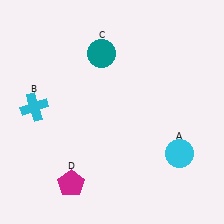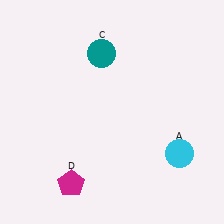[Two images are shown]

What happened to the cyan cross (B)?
The cyan cross (B) was removed in Image 2. It was in the top-left area of Image 1.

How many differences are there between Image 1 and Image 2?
There is 1 difference between the two images.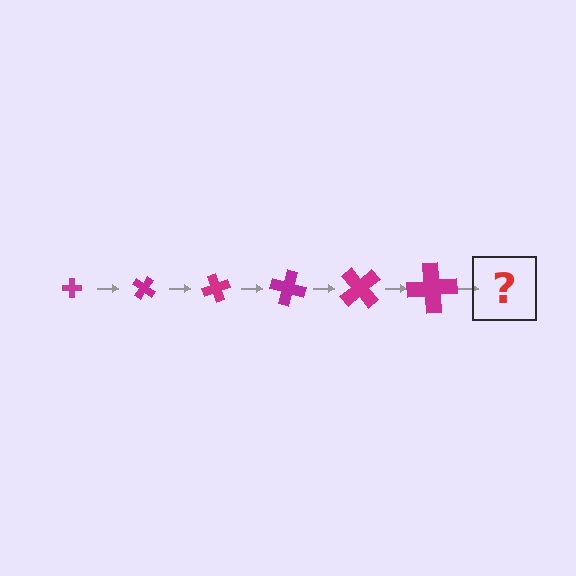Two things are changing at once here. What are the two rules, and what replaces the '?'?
The two rules are that the cross grows larger each step and it rotates 35 degrees each step. The '?' should be a cross, larger than the previous one and rotated 210 degrees from the start.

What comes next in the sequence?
The next element should be a cross, larger than the previous one and rotated 210 degrees from the start.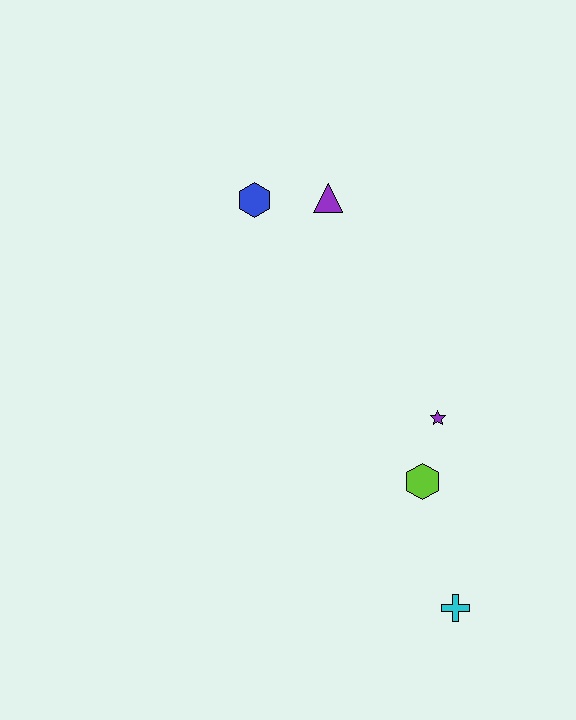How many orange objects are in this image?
There are no orange objects.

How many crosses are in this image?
There is 1 cross.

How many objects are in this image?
There are 5 objects.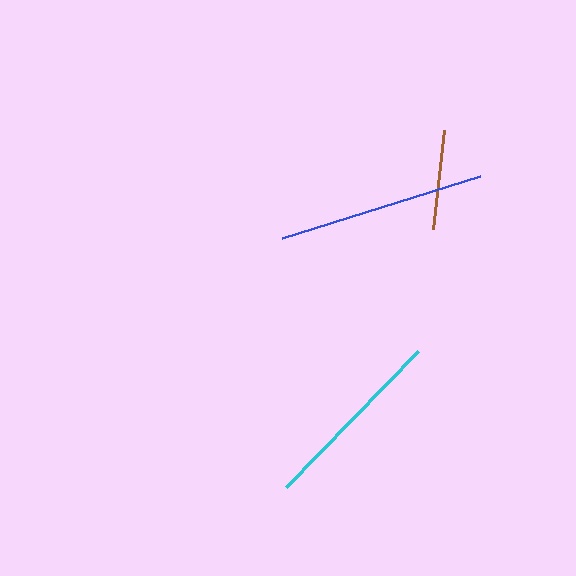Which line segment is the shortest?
The brown line is the shortest at approximately 99 pixels.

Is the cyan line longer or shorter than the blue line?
The blue line is longer than the cyan line.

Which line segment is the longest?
The blue line is the longest at approximately 208 pixels.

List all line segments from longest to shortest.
From longest to shortest: blue, cyan, brown.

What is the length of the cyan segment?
The cyan segment is approximately 190 pixels long.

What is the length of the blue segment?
The blue segment is approximately 208 pixels long.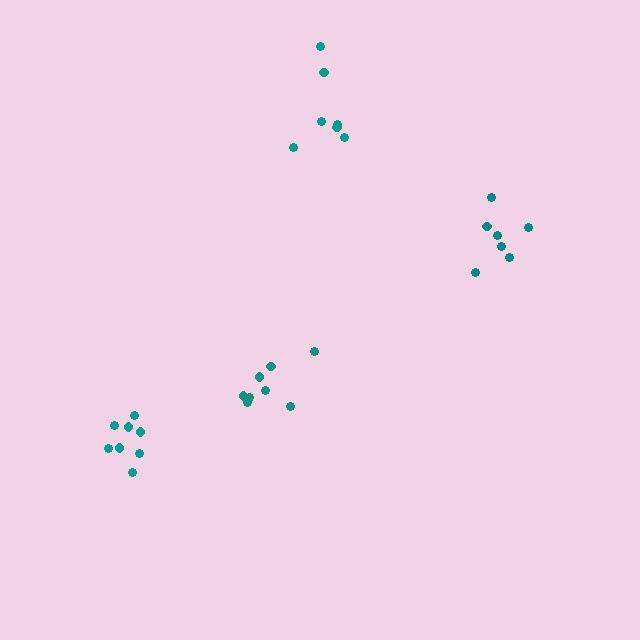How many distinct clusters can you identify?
There are 4 distinct clusters.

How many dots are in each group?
Group 1: 8 dots, Group 2: 8 dots, Group 3: 7 dots, Group 4: 7 dots (30 total).